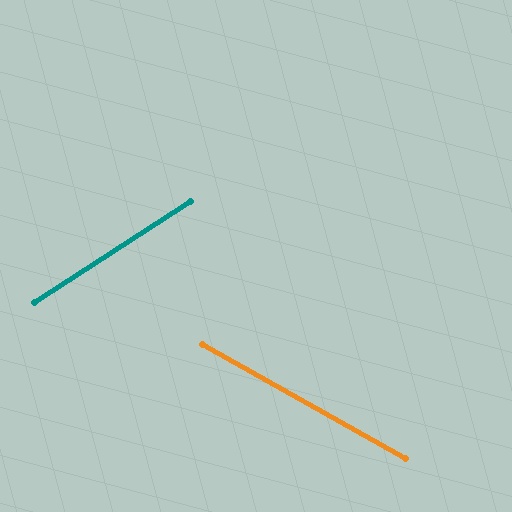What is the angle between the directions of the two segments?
Approximately 62 degrees.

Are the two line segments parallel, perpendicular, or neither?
Neither parallel nor perpendicular — they differ by about 62°.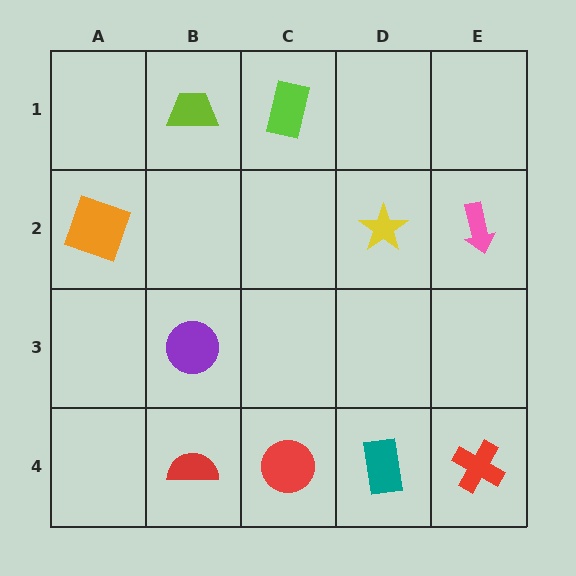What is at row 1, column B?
A lime trapezoid.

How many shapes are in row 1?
2 shapes.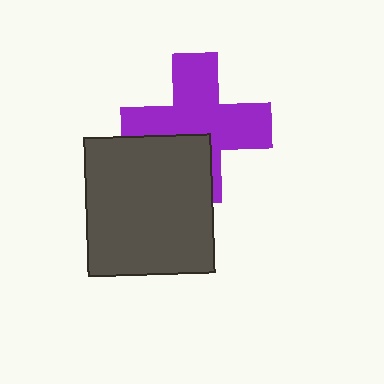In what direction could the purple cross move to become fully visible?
The purple cross could move up. That would shift it out from behind the dark gray rectangle entirely.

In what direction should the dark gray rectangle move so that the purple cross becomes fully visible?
The dark gray rectangle should move down. That is the shortest direction to clear the overlap and leave the purple cross fully visible.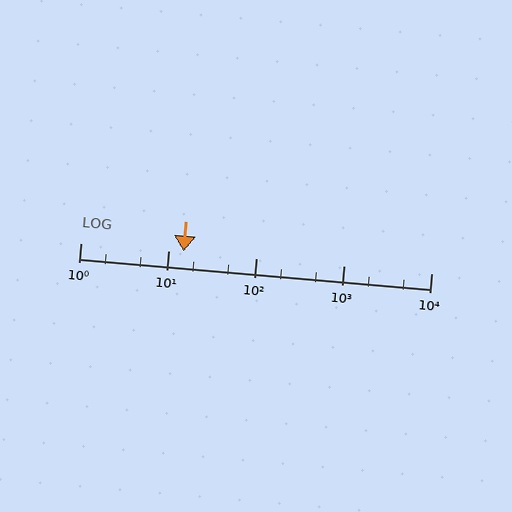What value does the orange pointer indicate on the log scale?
The pointer indicates approximately 15.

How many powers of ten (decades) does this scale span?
The scale spans 4 decades, from 1 to 10000.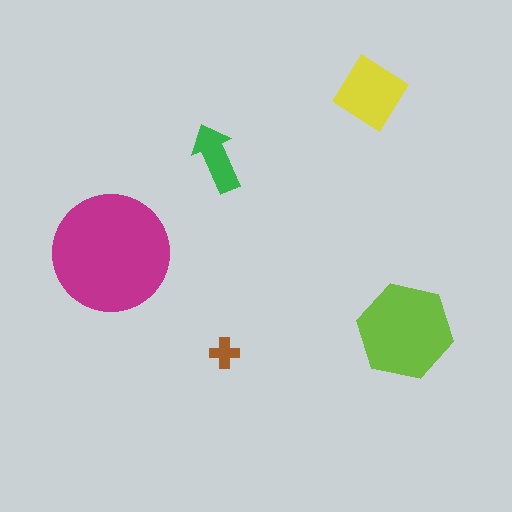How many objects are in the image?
There are 5 objects in the image.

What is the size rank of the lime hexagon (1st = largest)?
2nd.